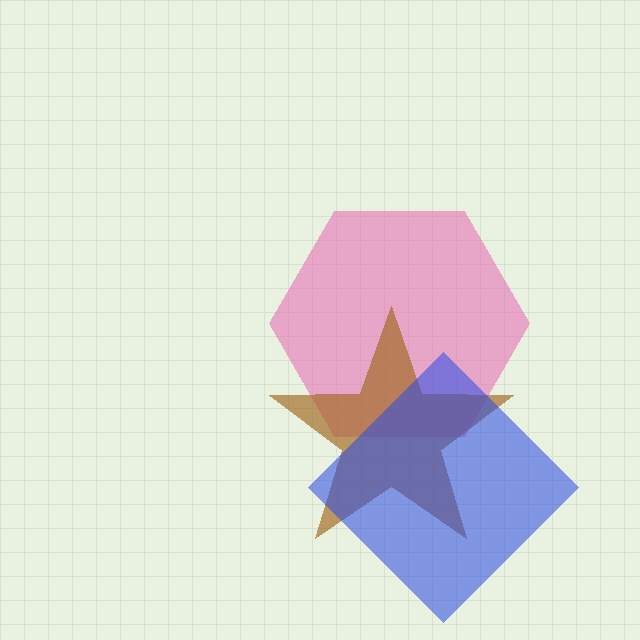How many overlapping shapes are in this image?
There are 3 overlapping shapes in the image.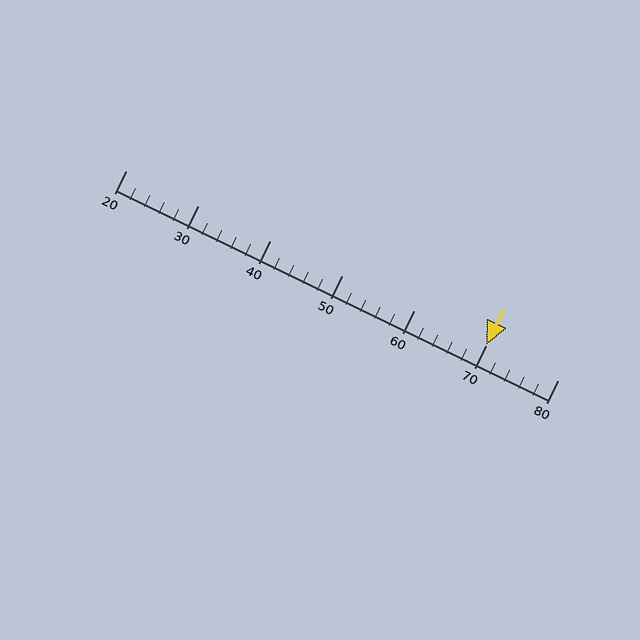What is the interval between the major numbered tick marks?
The major tick marks are spaced 10 units apart.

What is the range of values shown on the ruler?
The ruler shows values from 20 to 80.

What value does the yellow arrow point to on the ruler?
The yellow arrow points to approximately 70.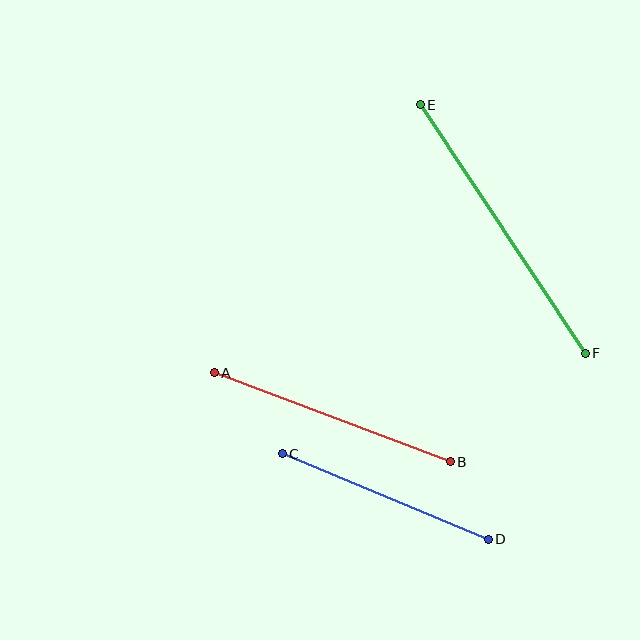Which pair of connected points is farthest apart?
Points E and F are farthest apart.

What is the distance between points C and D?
The distance is approximately 223 pixels.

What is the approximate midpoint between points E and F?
The midpoint is at approximately (503, 229) pixels.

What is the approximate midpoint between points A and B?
The midpoint is at approximately (332, 417) pixels.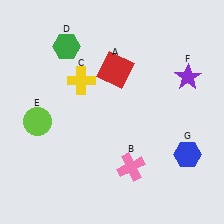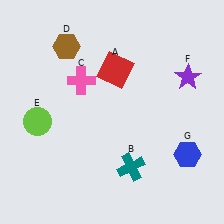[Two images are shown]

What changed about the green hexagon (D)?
In Image 1, D is green. In Image 2, it changed to brown.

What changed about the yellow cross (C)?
In Image 1, C is yellow. In Image 2, it changed to pink.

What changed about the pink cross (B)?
In Image 1, B is pink. In Image 2, it changed to teal.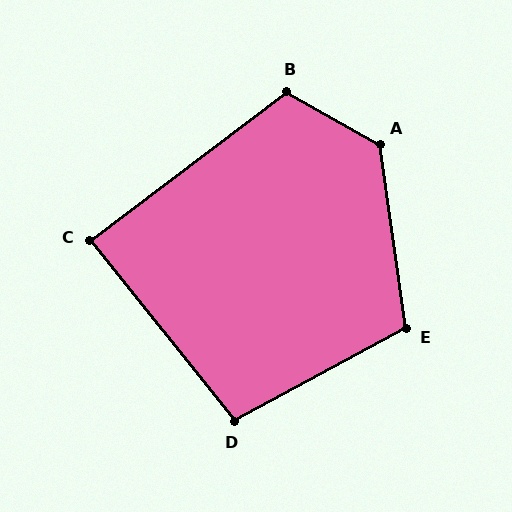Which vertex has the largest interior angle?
A, at approximately 127 degrees.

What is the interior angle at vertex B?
Approximately 114 degrees (obtuse).